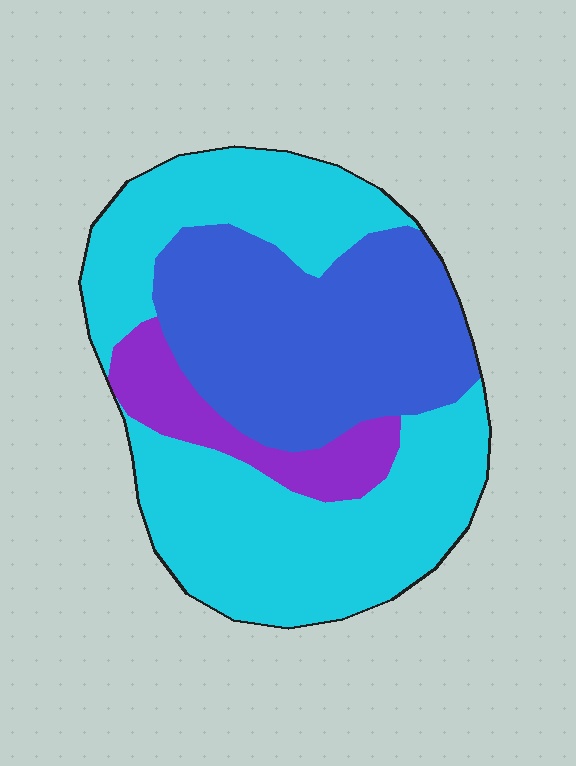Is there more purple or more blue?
Blue.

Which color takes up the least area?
Purple, at roughly 10%.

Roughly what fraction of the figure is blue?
Blue covers about 35% of the figure.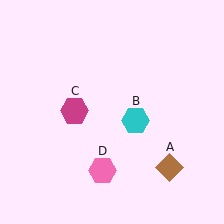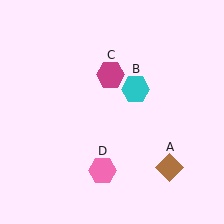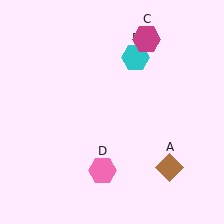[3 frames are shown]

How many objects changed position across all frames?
2 objects changed position: cyan hexagon (object B), magenta hexagon (object C).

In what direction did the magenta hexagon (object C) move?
The magenta hexagon (object C) moved up and to the right.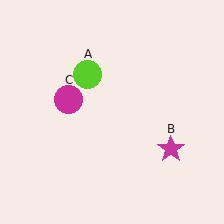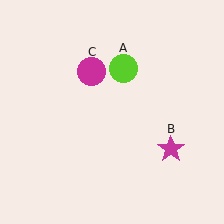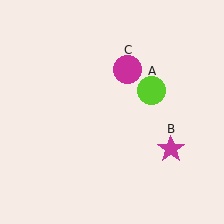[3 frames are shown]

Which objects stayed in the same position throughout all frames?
Magenta star (object B) remained stationary.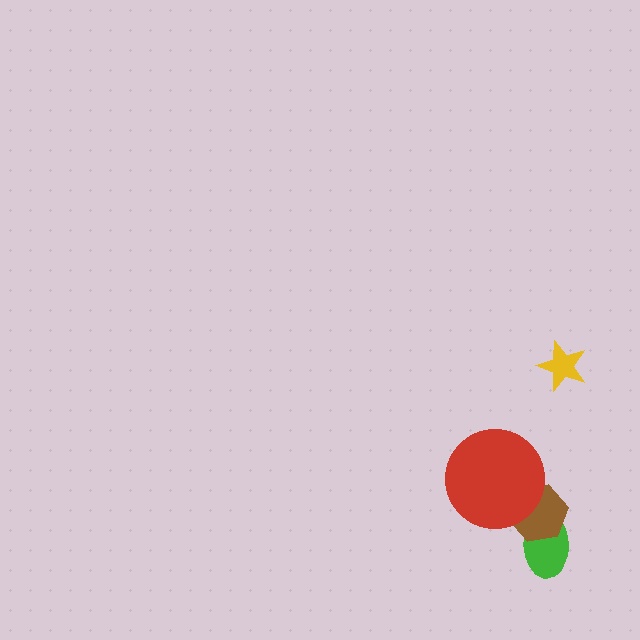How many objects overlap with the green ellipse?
1 object overlaps with the green ellipse.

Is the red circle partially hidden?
No, no other shape covers it.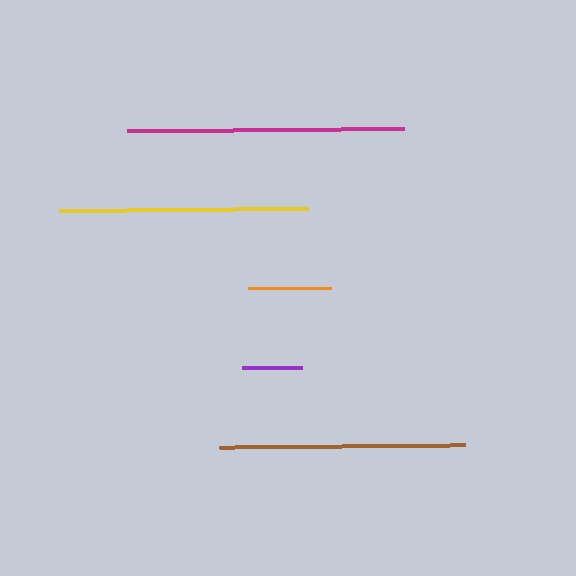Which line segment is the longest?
The magenta line is the longest at approximately 277 pixels.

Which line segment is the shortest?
The purple line is the shortest at approximately 61 pixels.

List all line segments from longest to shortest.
From longest to shortest: magenta, yellow, brown, orange, purple.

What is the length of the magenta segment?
The magenta segment is approximately 277 pixels long.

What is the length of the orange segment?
The orange segment is approximately 82 pixels long.